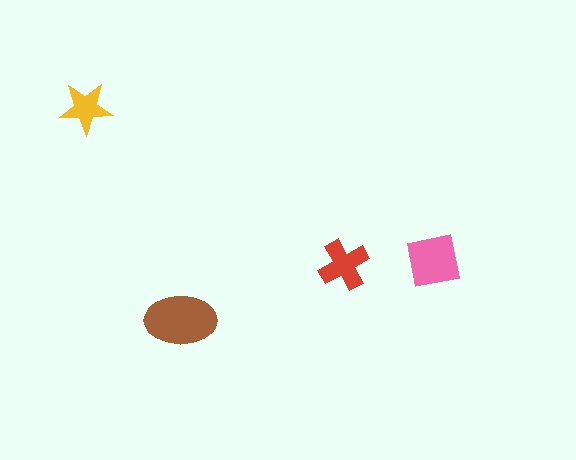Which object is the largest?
The brown ellipse.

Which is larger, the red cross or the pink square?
The pink square.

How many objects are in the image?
There are 4 objects in the image.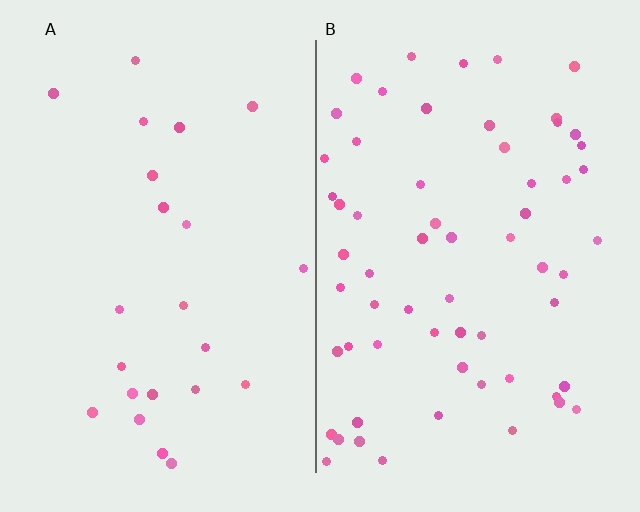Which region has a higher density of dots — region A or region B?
B (the right).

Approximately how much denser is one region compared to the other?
Approximately 2.7× — region B over region A.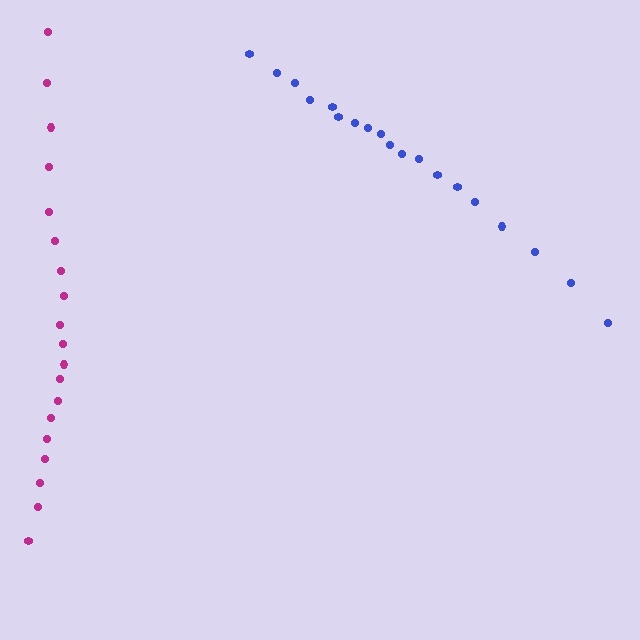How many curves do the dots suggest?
There are 2 distinct paths.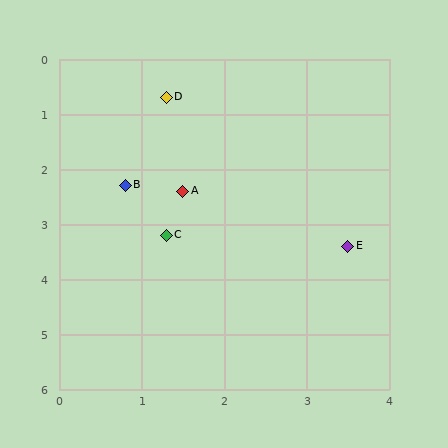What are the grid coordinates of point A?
Point A is at approximately (1.5, 2.4).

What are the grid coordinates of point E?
Point E is at approximately (3.5, 3.4).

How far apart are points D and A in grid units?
Points D and A are about 1.7 grid units apart.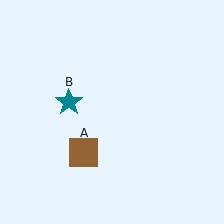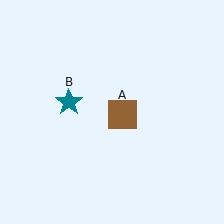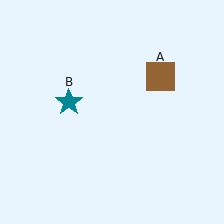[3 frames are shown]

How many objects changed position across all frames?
1 object changed position: brown square (object A).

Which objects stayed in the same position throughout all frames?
Teal star (object B) remained stationary.